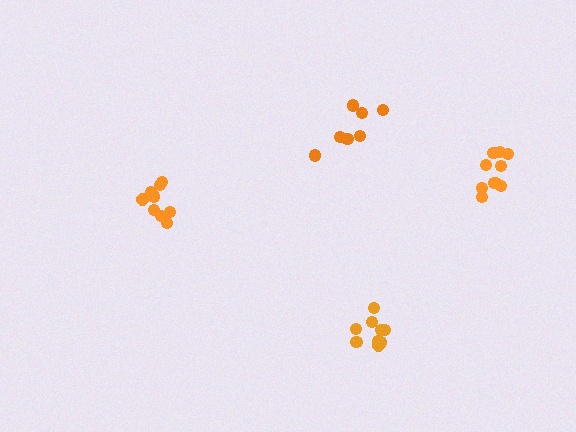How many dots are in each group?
Group 1: 7 dots, Group 2: 10 dots, Group 3: 9 dots, Group 4: 9 dots (35 total).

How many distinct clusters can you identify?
There are 4 distinct clusters.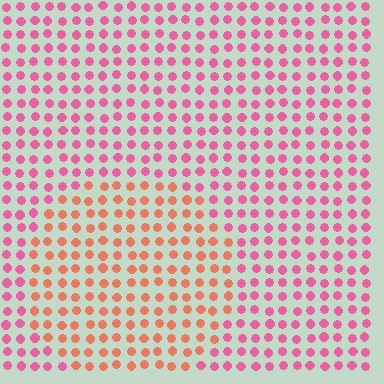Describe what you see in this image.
The image is filled with small pink elements in a uniform arrangement. A circle-shaped region is visible where the elements are tinted to a slightly different hue, forming a subtle color boundary.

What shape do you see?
I see a circle.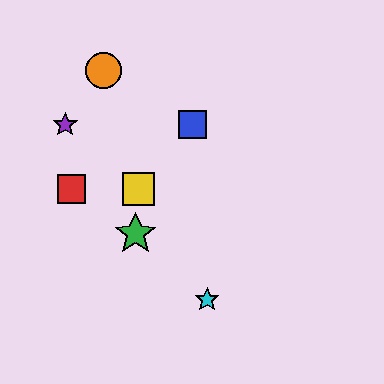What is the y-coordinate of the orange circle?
The orange circle is at y≈71.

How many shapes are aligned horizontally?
2 shapes (the red square, the yellow square) are aligned horizontally.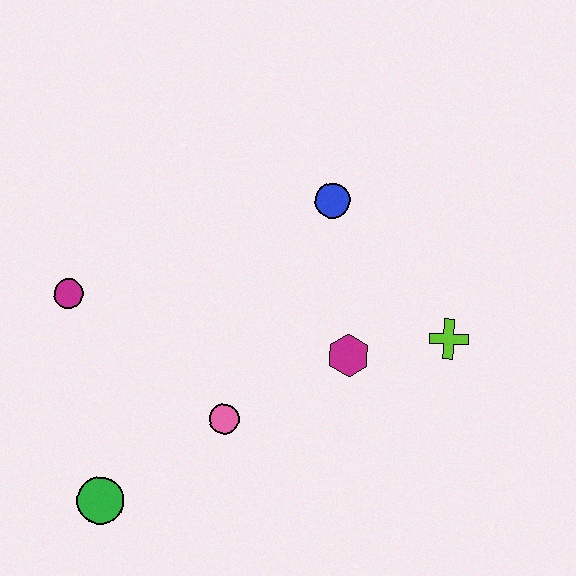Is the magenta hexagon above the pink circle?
Yes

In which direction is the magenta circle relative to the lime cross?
The magenta circle is to the left of the lime cross.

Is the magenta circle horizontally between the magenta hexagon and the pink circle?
No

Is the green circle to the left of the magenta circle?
No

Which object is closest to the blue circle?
The magenta hexagon is closest to the blue circle.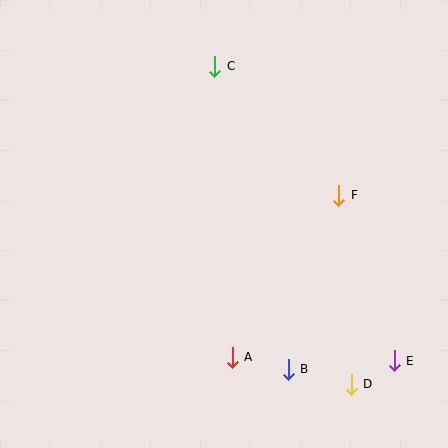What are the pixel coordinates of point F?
Point F is at (339, 195).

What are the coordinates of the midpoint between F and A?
The midpoint between F and A is at (286, 276).